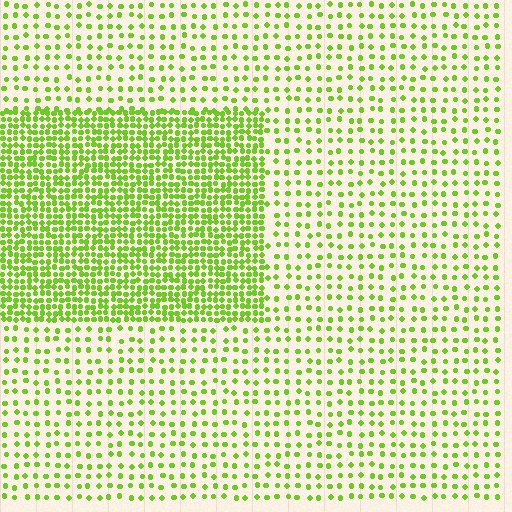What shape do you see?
I see a rectangle.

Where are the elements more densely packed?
The elements are more densely packed inside the rectangle boundary.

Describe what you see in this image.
The image contains small lime elements arranged at two different densities. A rectangle-shaped region is visible where the elements are more densely packed than the surrounding area.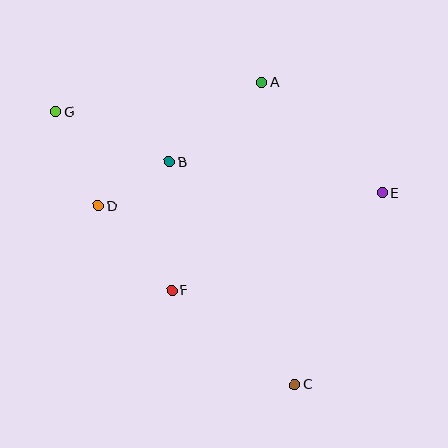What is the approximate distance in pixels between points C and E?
The distance between C and E is approximately 211 pixels.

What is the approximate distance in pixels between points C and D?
The distance between C and D is approximately 265 pixels.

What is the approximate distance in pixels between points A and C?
The distance between A and C is approximately 304 pixels.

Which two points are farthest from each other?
Points C and G are farthest from each other.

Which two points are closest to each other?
Points B and D are closest to each other.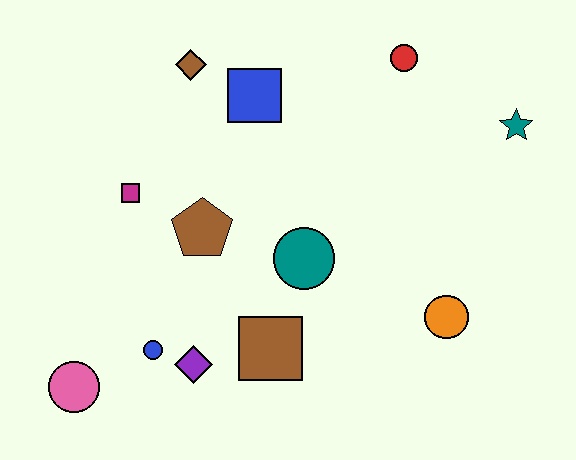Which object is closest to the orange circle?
The teal circle is closest to the orange circle.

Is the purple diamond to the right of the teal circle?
No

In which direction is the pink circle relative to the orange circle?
The pink circle is to the left of the orange circle.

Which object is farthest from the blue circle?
The teal star is farthest from the blue circle.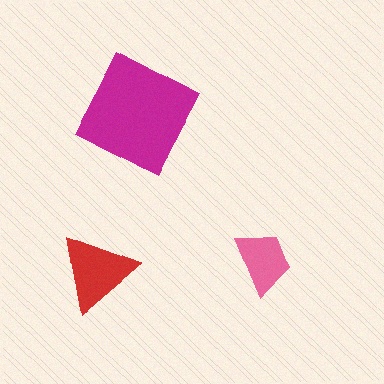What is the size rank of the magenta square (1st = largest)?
1st.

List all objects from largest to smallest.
The magenta square, the red triangle, the pink trapezoid.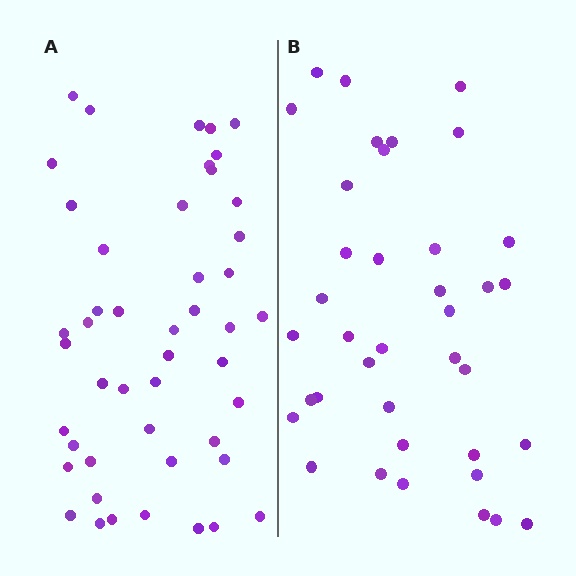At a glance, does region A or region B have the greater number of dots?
Region A (the left region) has more dots.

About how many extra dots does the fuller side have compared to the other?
Region A has roughly 8 or so more dots than region B.